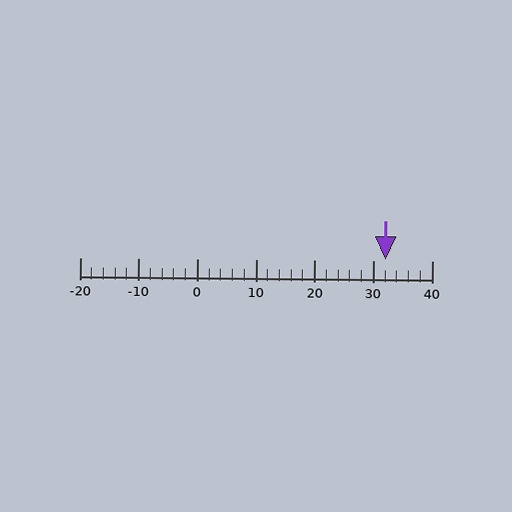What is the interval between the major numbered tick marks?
The major tick marks are spaced 10 units apart.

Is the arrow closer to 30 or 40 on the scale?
The arrow is closer to 30.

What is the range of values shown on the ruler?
The ruler shows values from -20 to 40.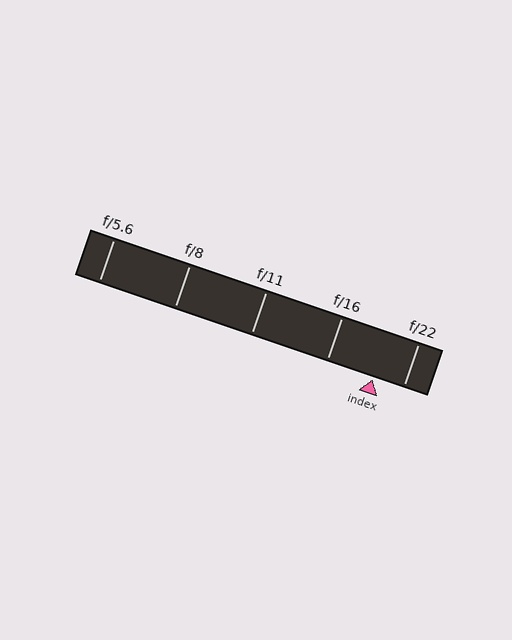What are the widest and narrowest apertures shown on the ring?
The widest aperture shown is f/5.6 and the narrowest is f/22.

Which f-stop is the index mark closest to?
The index mark is closest to f/22.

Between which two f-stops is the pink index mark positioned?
The index mark is between f/16 and f/22.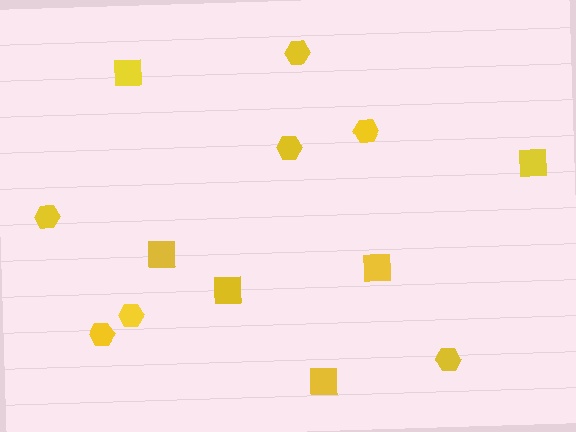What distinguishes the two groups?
There are 2 groups: one group of hexagons (7) and one group of squares (6).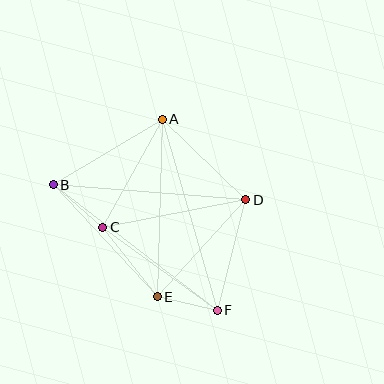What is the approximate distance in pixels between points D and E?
The distance between D and E is approximately 131 pixels.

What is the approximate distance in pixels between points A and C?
The distance between A and C is approximately 123 pixels.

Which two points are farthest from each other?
Points B and F are farthest from each other.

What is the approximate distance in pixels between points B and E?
The distance between B and E is approximately 153 pixels.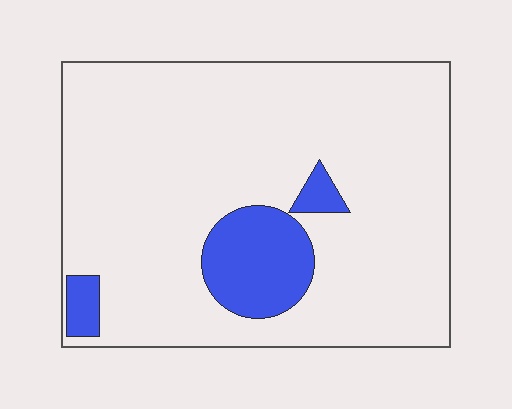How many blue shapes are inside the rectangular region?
3.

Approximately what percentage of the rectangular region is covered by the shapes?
Approximately 15%.